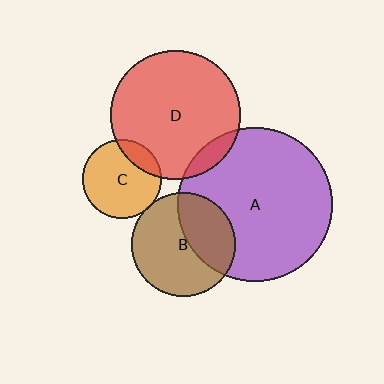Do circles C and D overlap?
Yes.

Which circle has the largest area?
Circle A (purple).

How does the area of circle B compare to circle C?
Approximately 1.8 times.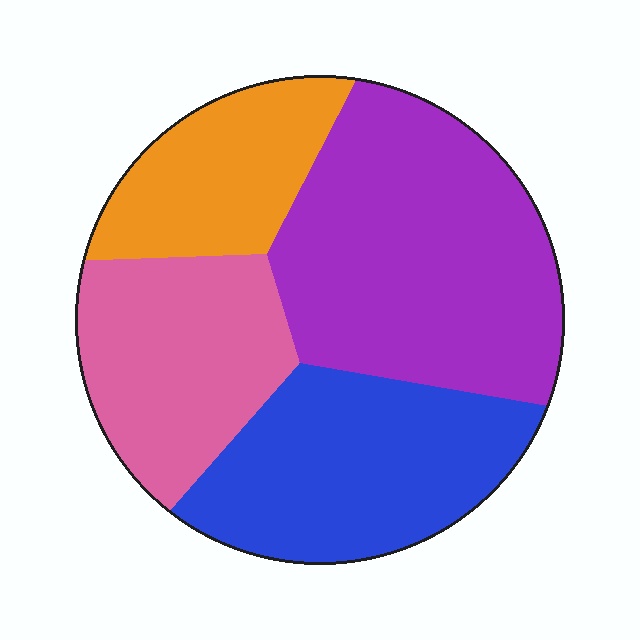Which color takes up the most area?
Purple, at roughly 35%.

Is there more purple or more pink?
Purple.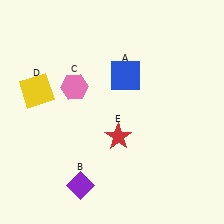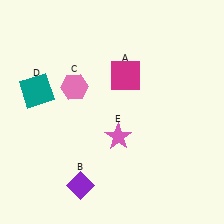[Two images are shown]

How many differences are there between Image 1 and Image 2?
There are 3 differences between the two images.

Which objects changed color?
A changed from blue to magenta. D changed from yellow to teal. E changed from red to pink.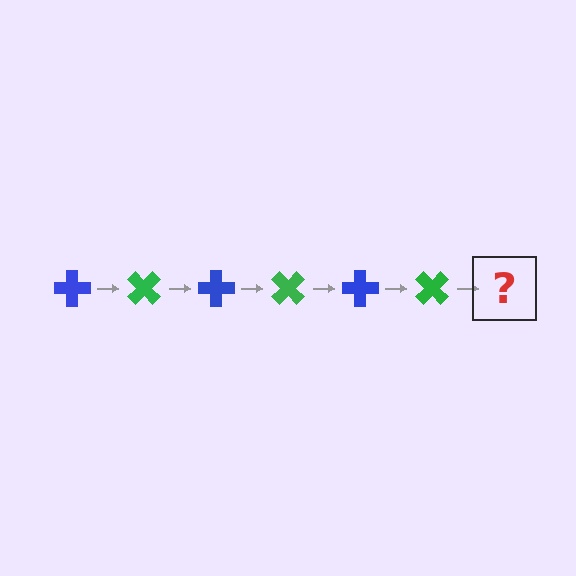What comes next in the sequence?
The next element should be a blue cross, rotated 270 degrees from the start.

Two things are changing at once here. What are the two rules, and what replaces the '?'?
The two rules are that it rotates 45 degrees each step and the color cycles through blue and green. The '?' should be a blue cross, rotated 270 degrees from the start.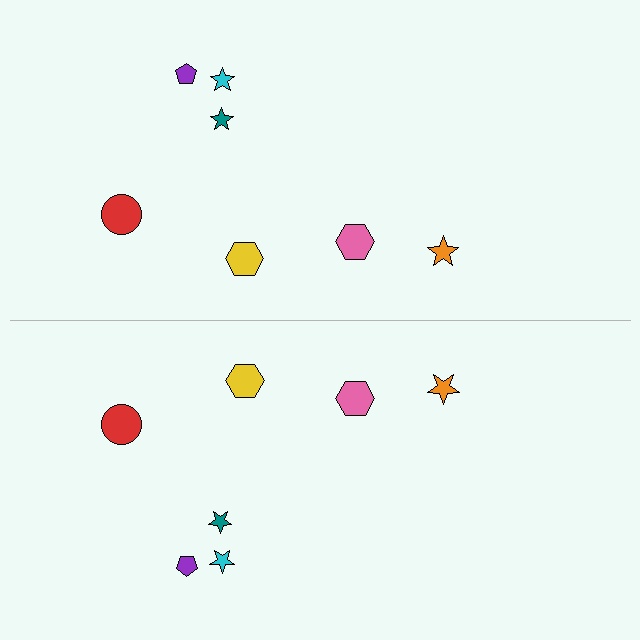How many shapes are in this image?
There are 14 shapes in this image.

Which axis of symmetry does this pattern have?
The pattern has a horizontal axis of symmetry running through the center of the image.